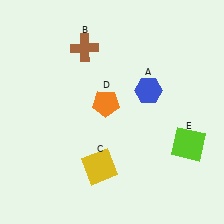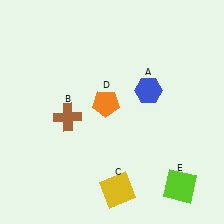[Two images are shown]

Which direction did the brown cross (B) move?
The brown cross (B) moved down.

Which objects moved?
The objects that moved are: the brown cross (B), the yellow square (C), the lime square (E).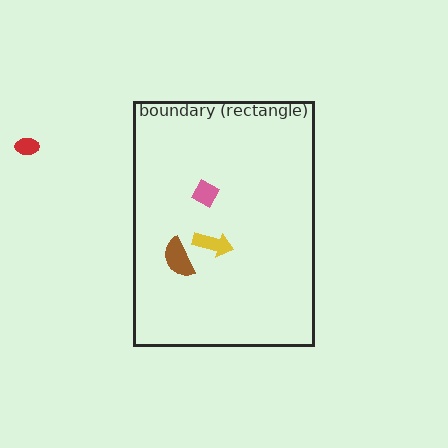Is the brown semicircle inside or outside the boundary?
Inside.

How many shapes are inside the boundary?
3 inside, 1 outside.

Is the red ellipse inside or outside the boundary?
Outside.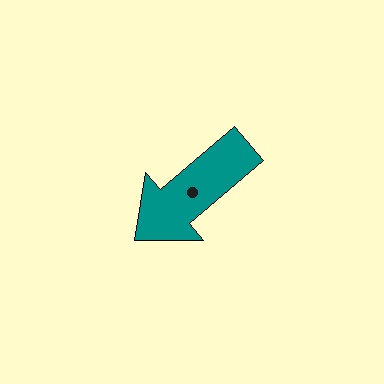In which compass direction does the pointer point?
Southwest.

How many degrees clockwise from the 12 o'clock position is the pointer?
Approximately 230 degrees.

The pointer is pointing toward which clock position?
Roughly 8 o'clock.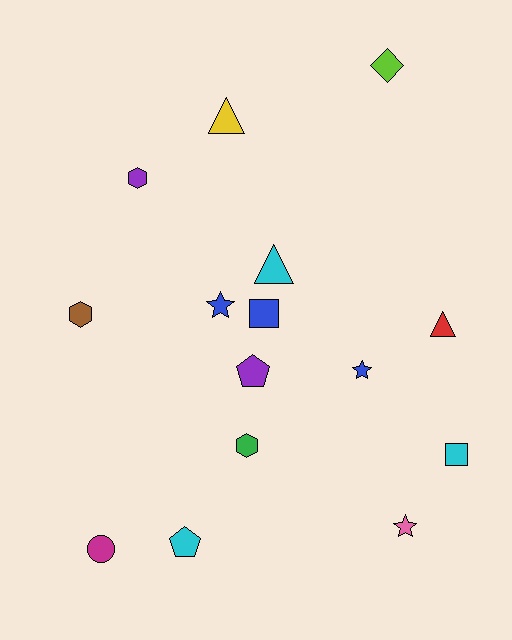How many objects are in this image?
There are 15 objects.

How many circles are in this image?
There is 1 circle.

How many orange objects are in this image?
There are no orange objects.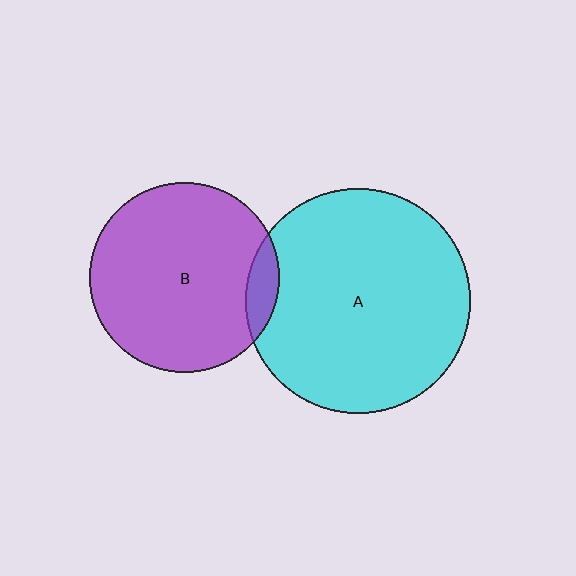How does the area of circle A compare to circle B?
Approximately 1.4 times.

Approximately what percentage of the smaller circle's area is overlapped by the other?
Approximately 10%.